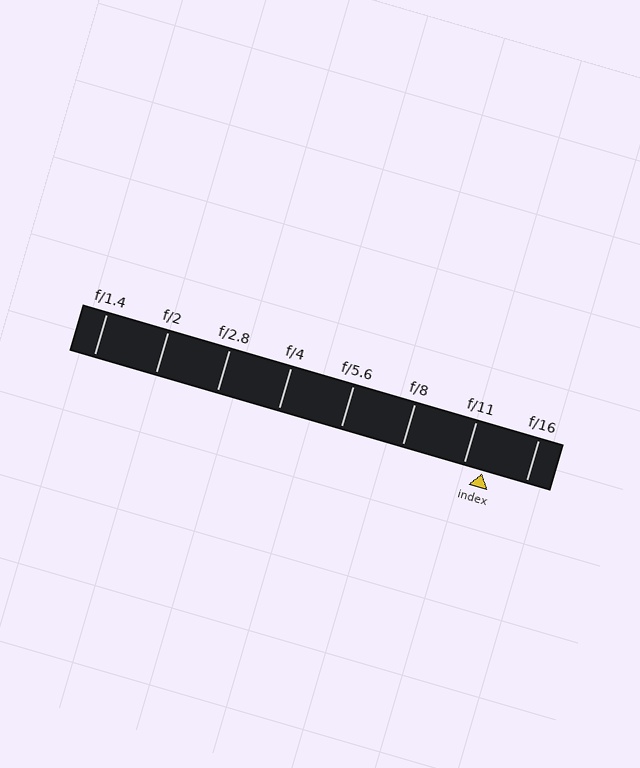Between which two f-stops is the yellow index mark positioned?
The index mark is between f/11 and f/16.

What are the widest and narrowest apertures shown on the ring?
The widest aperture shown is f/1.4 and the narrowest is f/16.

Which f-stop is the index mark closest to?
The index mark is closest to f/11.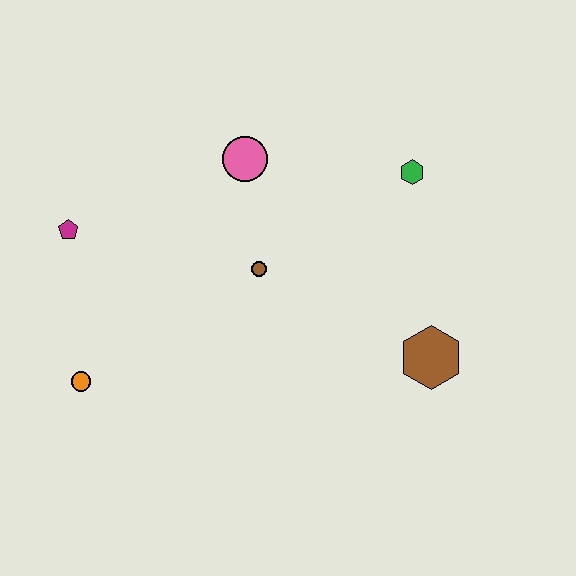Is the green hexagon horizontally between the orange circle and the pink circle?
No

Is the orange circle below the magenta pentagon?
Yes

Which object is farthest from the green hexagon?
The orange circle is farthest from the green hexagon.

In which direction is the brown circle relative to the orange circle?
The brown circle is to the right of the orange circle.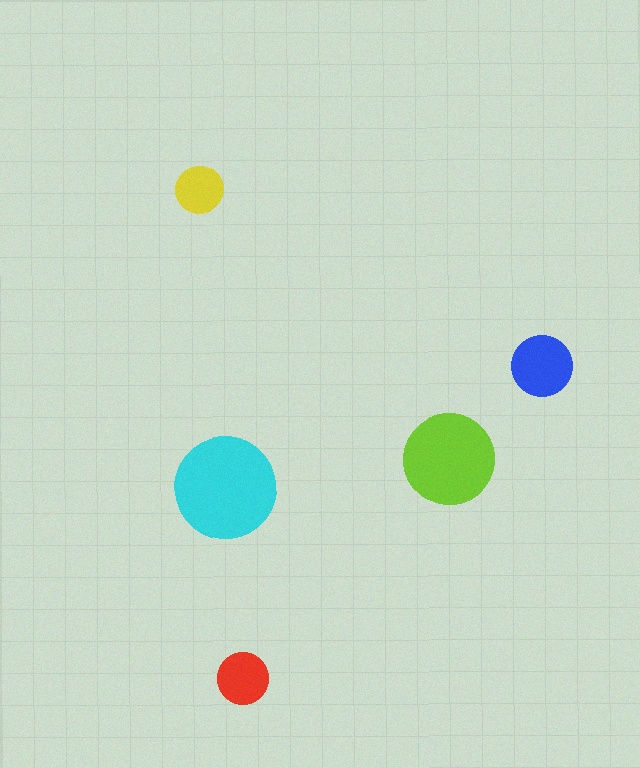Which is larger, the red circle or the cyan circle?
The cyan one.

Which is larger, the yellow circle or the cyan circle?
The cyan one.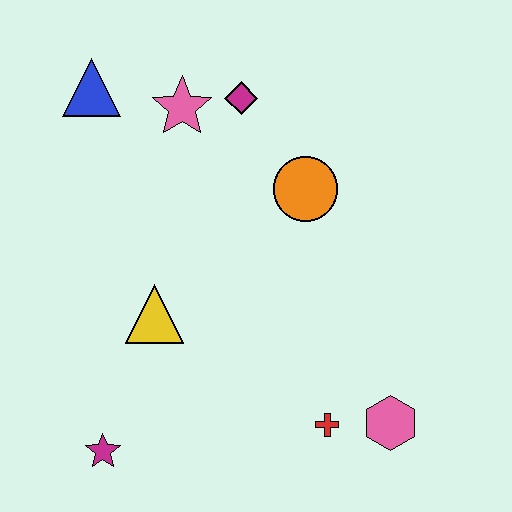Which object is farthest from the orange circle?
The magenta star is farthest from the orange circle.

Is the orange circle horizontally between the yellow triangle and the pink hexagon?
Yes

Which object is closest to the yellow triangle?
The magenta star is closest to the yellow triangle.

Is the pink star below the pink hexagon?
No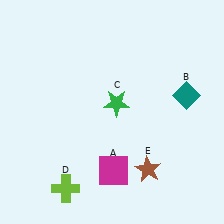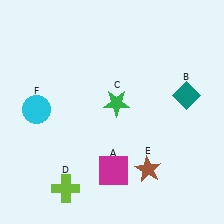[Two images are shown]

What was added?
A cyan circle (F) was added in Image 2.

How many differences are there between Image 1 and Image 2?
There is 1 difference between the two images.